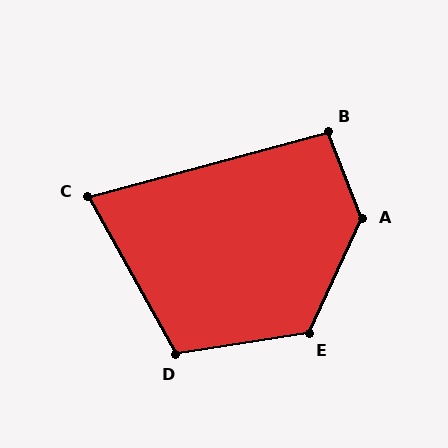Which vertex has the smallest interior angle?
C, at approximately 76 degrees.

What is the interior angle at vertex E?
Approximately 124 degrees (obtuse).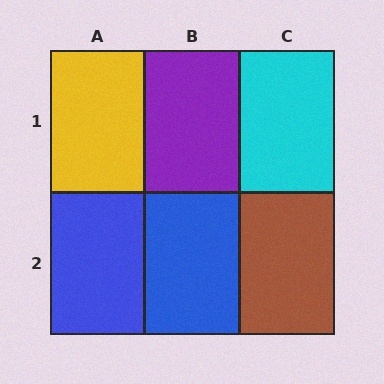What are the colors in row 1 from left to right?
Yellow, purple, cyan.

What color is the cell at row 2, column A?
Blue.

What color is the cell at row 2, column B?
Blue.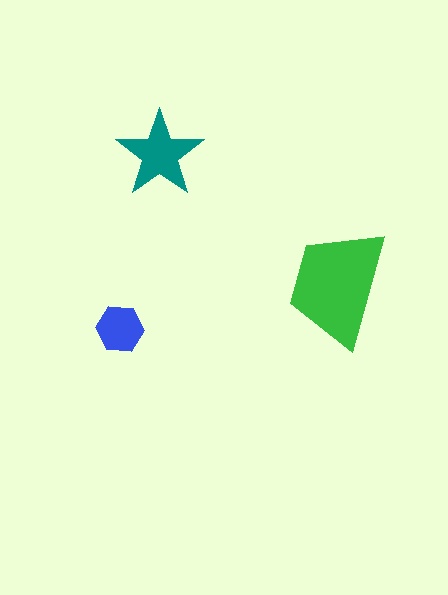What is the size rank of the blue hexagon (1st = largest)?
3rd.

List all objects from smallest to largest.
The blue hexagon, the teal star, the green trapezoid.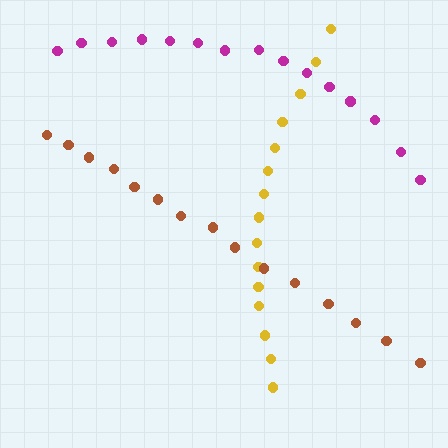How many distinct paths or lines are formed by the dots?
There are 3 distinct paths.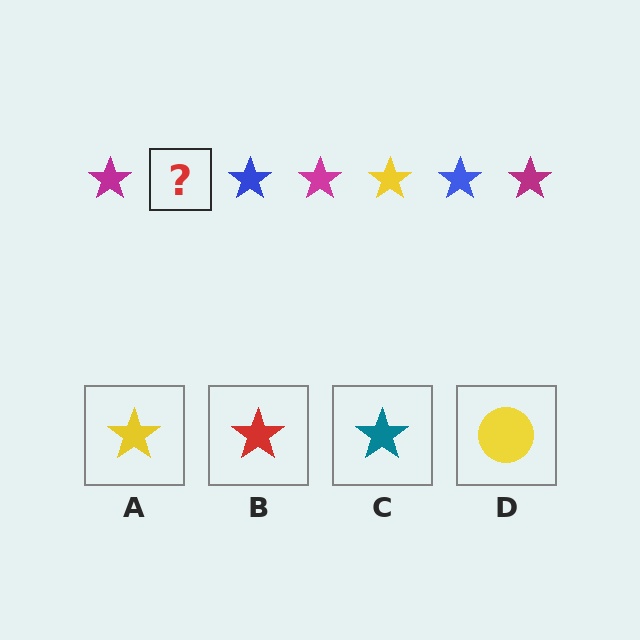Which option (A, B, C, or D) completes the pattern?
A.